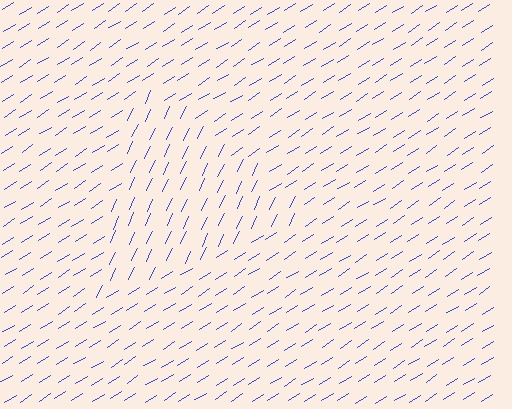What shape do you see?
I see a triangle.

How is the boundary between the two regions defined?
The boundary is defined purely by a change in line orientation (approximately 32 degrees difference). All lines are the same color and thickness.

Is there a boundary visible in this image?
Yes, there is a texture boundary formed by a change in line orientation.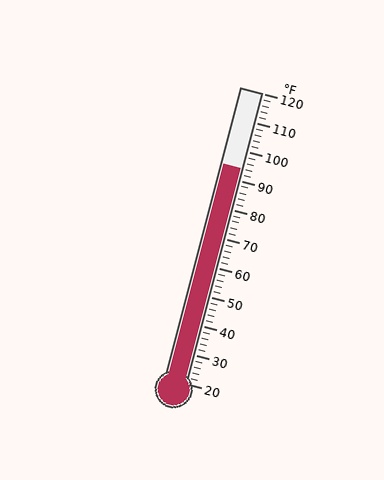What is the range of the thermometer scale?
The thermometer scale ranges from 20°F to 120°F.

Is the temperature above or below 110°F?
The temperature is below 110°F.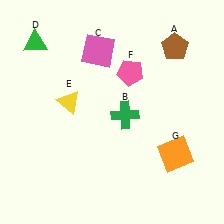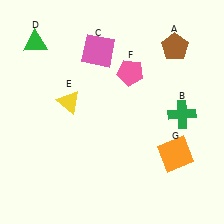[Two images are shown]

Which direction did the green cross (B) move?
The green cross (B) moved right.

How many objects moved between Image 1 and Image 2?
1 object moved between the two images.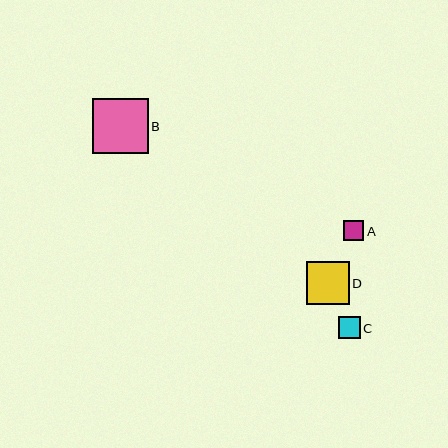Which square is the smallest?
Square A is the smallest with a size of approximately 20 pixels.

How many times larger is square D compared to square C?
Square D is approximately 2.0 times the size of square C.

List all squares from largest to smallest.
From largest to smallest: B, D, C, A.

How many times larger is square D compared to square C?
Square D is approximately 2.0 times the size of square C.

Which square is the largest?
Square B is the largest with a size of approximately 55 pixels.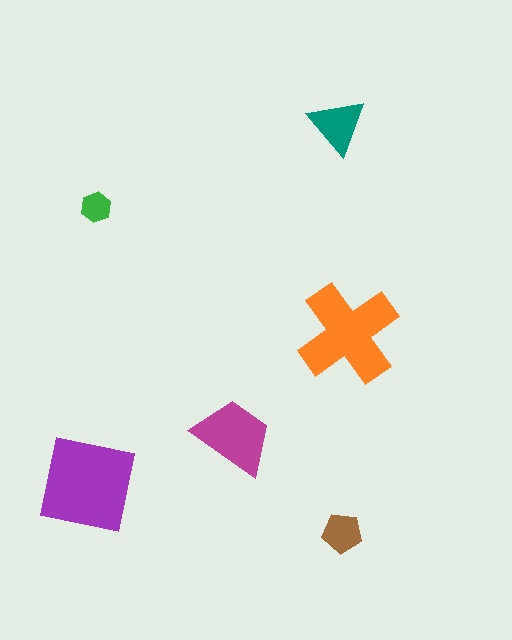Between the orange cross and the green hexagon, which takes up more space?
The orange cross.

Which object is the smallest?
The green hexagon.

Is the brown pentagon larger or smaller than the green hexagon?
Larger.